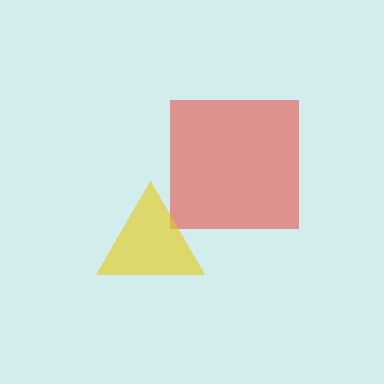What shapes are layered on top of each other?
The layered shapes are: a red square, a yellow triangle.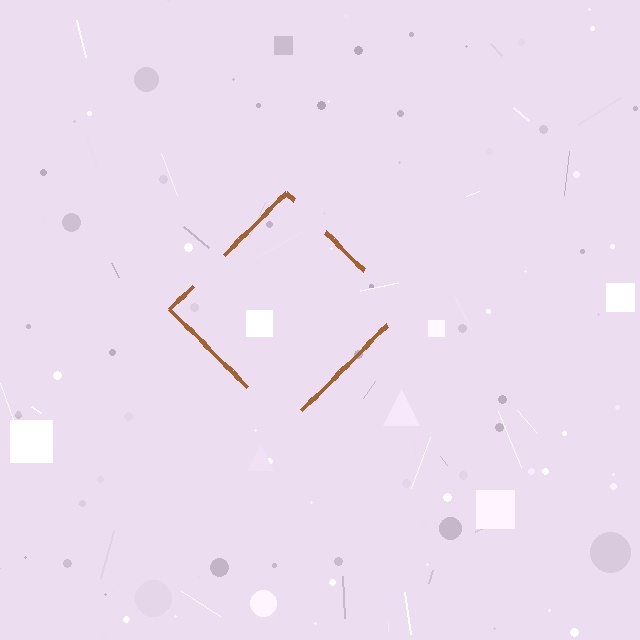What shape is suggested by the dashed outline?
The dashed outline suggests a diamond.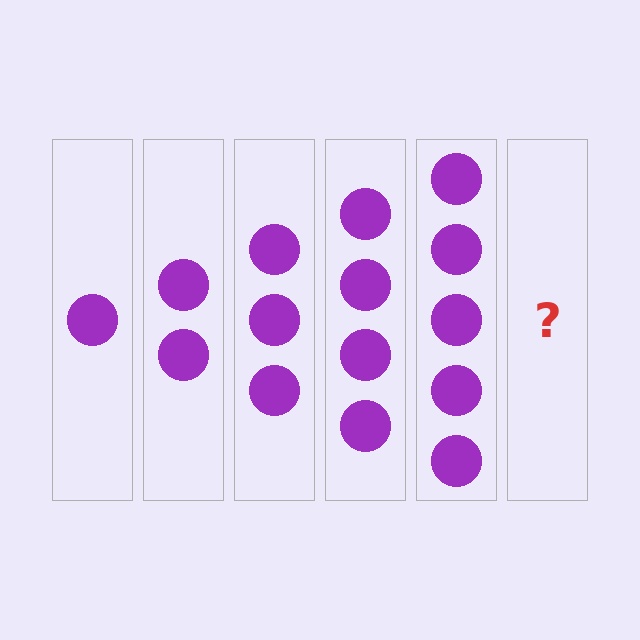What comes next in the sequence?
The next element should be 6 circles.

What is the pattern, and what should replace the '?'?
The pattern is that each step adds one more circle. The '?' should be 6 circles.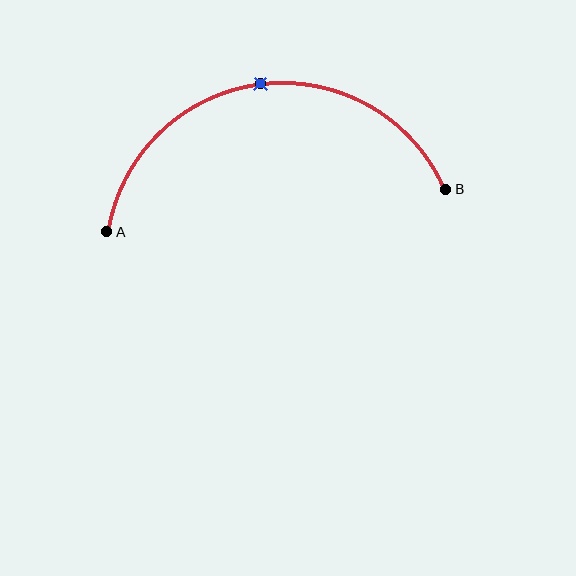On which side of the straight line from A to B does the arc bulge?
The arc bulges above the straight line connecting A and B.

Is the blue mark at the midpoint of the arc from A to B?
Yes. The blue mark lies on the arc at equal arc-length from both A and B — it is the arc midpoint.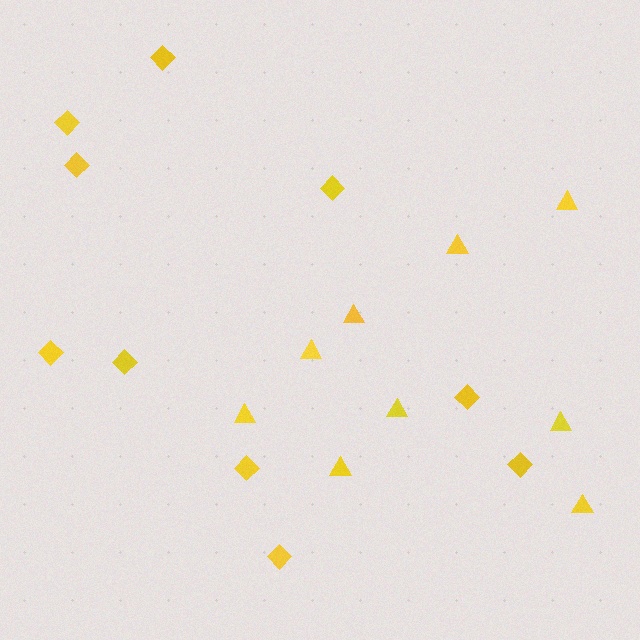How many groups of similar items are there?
There are 2 groups: one group of triangles (9) and one group of diamonds (10).